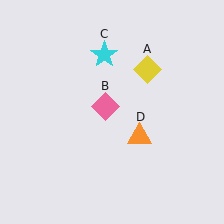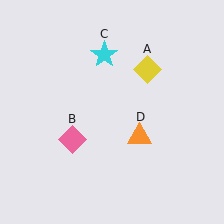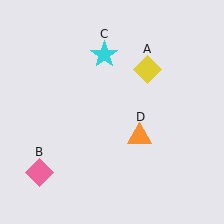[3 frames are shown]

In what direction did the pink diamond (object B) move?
The pink diamond (object B) moved down and to the left.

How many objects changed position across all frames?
1 object changed position: pink diamond (object B).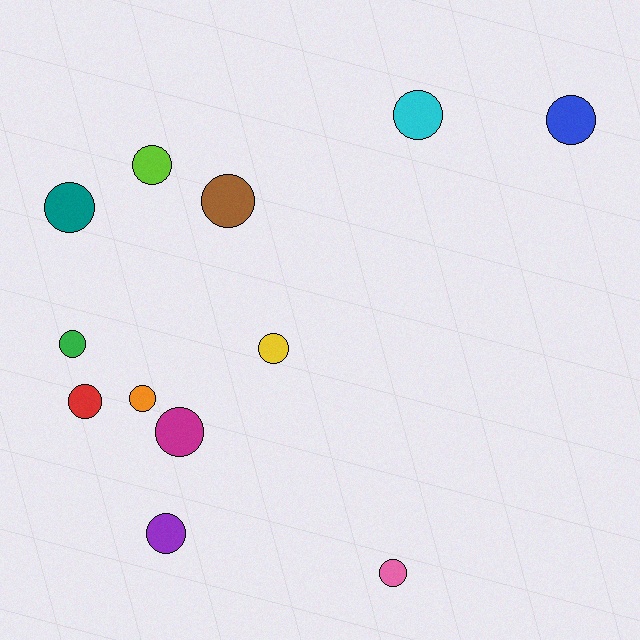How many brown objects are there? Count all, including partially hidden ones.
There is 1 brown object.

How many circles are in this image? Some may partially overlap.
There are 12 circles.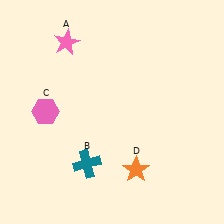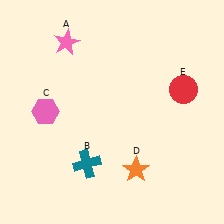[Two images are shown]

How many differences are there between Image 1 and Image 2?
There is 1 difference between the two images.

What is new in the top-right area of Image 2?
A red circle (E) was added in the top-right area of Image 2.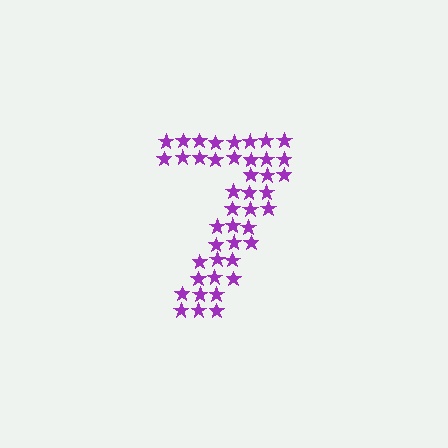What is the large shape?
The large shape is the digit 7.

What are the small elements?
The small elements are stars.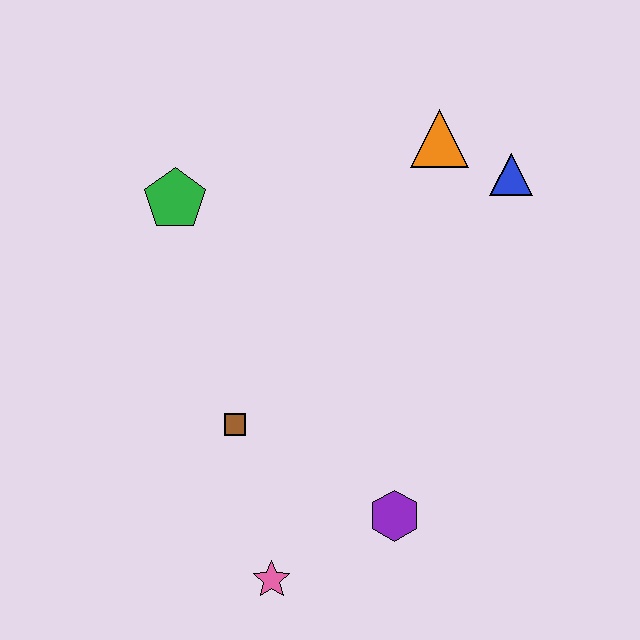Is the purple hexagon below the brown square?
Yes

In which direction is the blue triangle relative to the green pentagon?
The blue triangle is to the right of the green pentagon.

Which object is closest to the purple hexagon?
The pink star is closest to the purple hexagon.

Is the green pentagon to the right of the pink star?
No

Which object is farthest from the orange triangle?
The pink star is farthest from the orange triangle.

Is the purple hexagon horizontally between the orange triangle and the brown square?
Yes